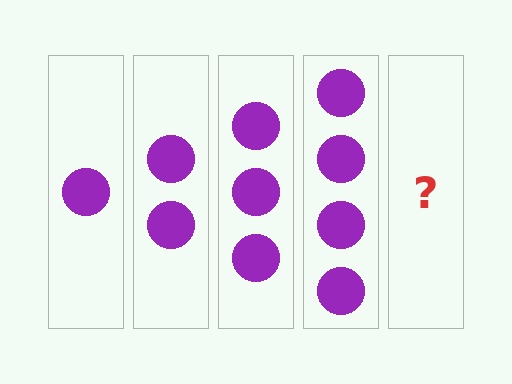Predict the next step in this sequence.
The next step is 5 circles.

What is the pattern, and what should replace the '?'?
The pattern is that each step adds one more circle. The '?' should be 5 circles.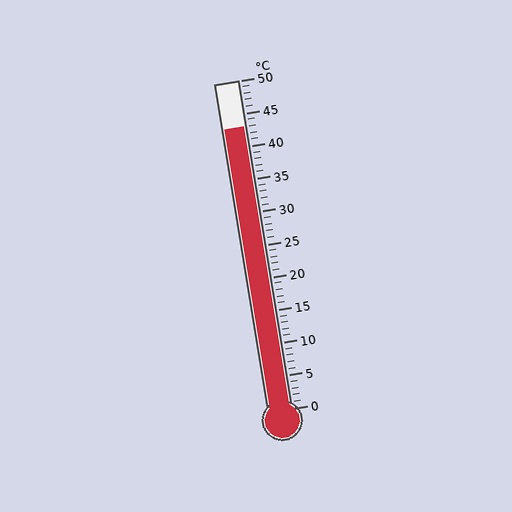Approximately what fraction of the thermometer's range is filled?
The thermometer is filled to approximately 85% of its range.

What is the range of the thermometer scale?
The thermometer scale ranges from 0°C to 50°C.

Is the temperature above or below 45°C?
The temperature is below 45°C.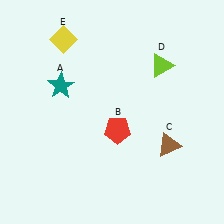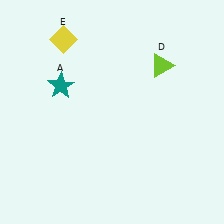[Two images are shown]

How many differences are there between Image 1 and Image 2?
There are 2 differences between the two images.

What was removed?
The red pentagon (B), the brown triangle (C) were removed in Image 2.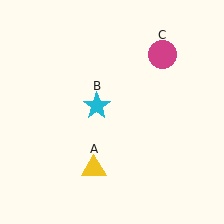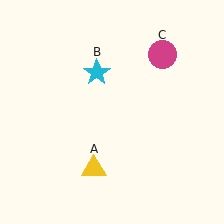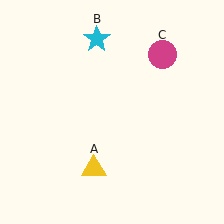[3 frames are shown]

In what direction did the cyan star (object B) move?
The cyan star (object B) moved up.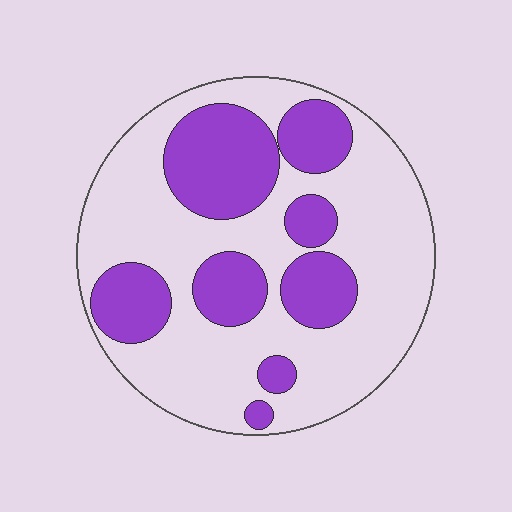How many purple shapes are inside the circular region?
8.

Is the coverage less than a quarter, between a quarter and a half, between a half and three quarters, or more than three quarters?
Between a quarter and a half.